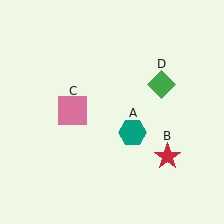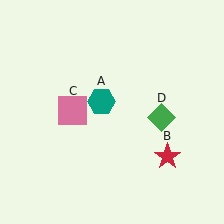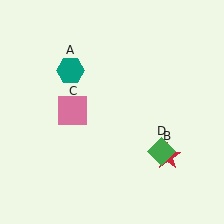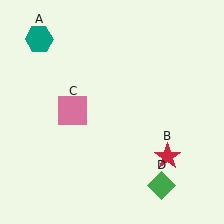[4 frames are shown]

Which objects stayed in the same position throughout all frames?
Red star (object B) and pink square (object C) remained stationary.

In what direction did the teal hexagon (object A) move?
The teal hexagon (object A) moved up and to the left.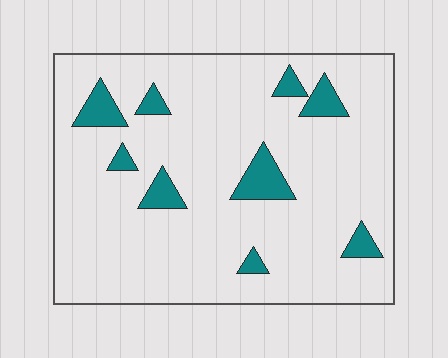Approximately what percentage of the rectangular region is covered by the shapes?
Approximately 10%.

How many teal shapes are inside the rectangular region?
9.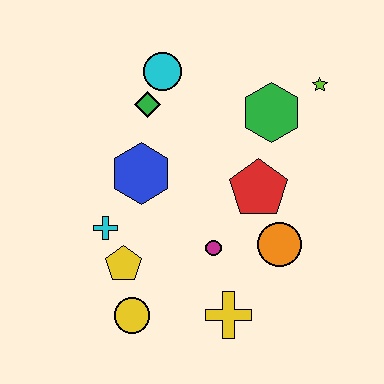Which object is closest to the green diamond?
The cyan circle is closest to the green diamond.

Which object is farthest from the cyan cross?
The lime star is farthest from the cyan cross.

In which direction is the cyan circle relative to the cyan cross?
The cyan circle is above the cyan cross.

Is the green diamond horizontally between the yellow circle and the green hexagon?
Yes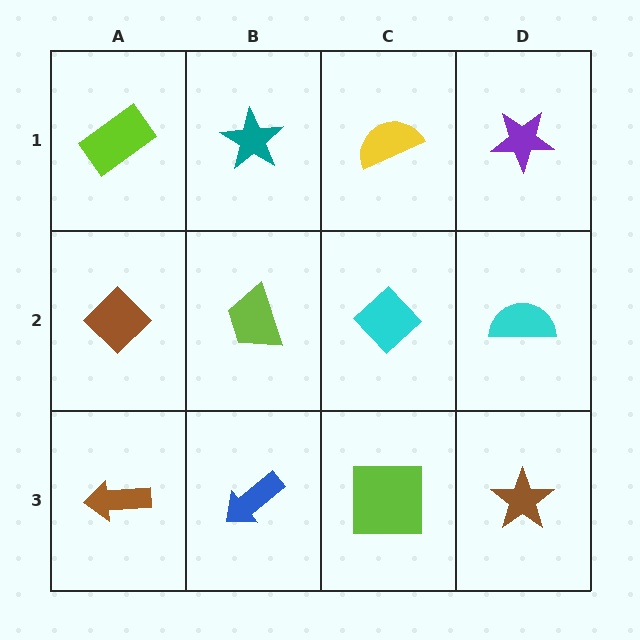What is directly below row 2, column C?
A lime square.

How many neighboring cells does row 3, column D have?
2.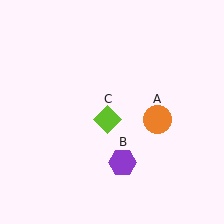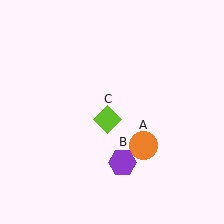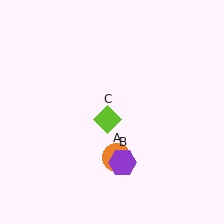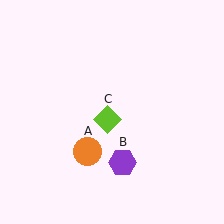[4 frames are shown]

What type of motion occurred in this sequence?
The orange circle (object A) rotated clockwise around the center of the scene.